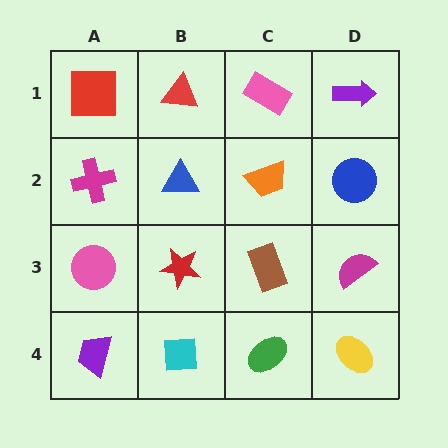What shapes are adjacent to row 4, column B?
A red star (row 3, column B), a purple trapezoid (row 4, column A), a green ellipse (row 4, column C).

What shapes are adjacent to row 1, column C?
An orange trapezoid (row 2, column C), a red triangle (row 1, column B), a purple arrow (row 1, column D).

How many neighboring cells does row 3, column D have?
3.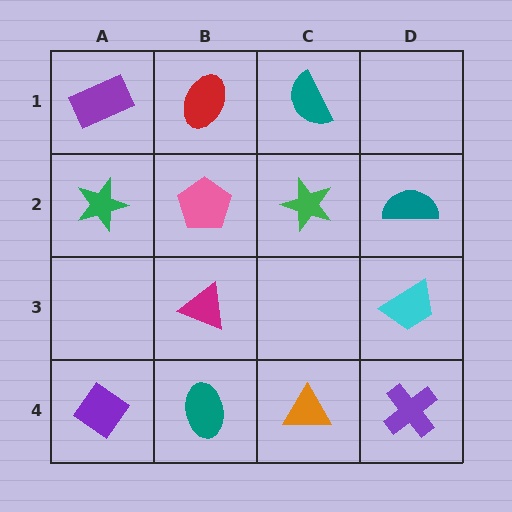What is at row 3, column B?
A magenta triangle.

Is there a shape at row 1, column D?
No, that cell is empty.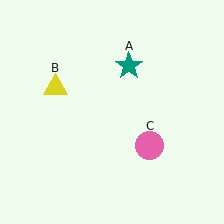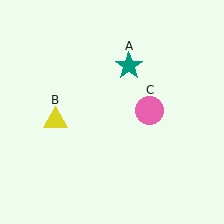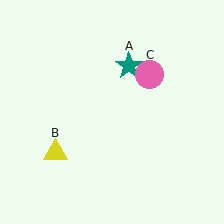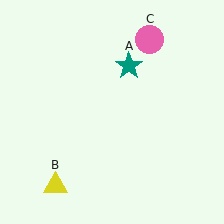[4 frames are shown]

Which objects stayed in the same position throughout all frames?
Teal star (object A) remained stationary.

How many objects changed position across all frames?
2 objects changed position: yellow triangle (object B), pink circle (object C).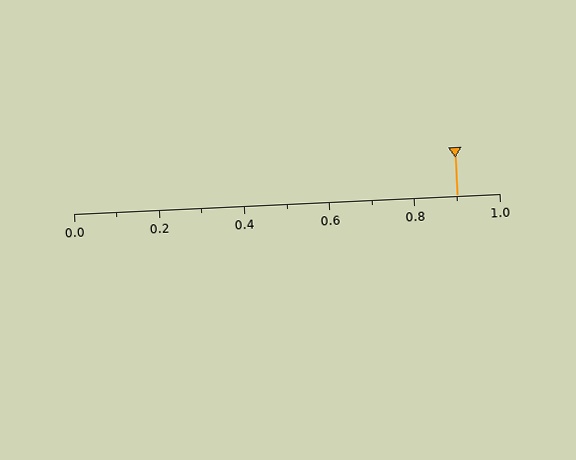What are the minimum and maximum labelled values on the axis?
The axis runs from 0.0 to 1.0.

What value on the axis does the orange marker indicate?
The marker indicates approximately 0.9.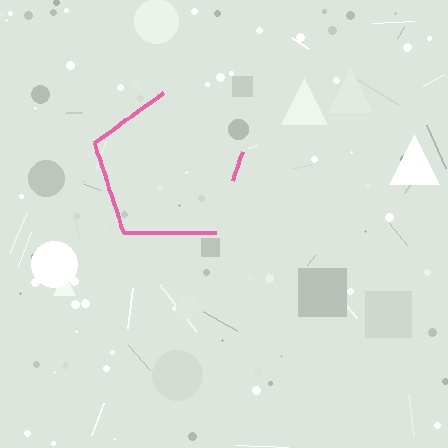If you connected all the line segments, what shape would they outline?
They would outline a pentagon.